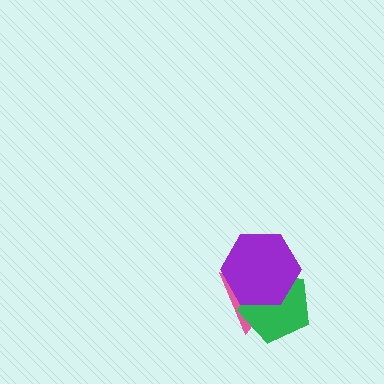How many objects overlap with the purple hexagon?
2 objects overlap with the purple hexagon.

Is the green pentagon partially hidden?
Yes, it is partially covered by another shape.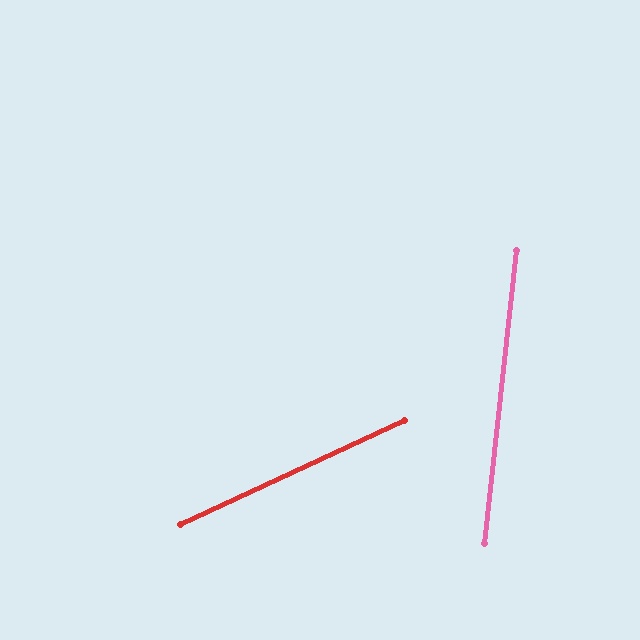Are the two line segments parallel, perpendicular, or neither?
Neither parallel nor perpendicular — they differ by about 59°.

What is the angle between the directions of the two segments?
Approximately 59 degrees.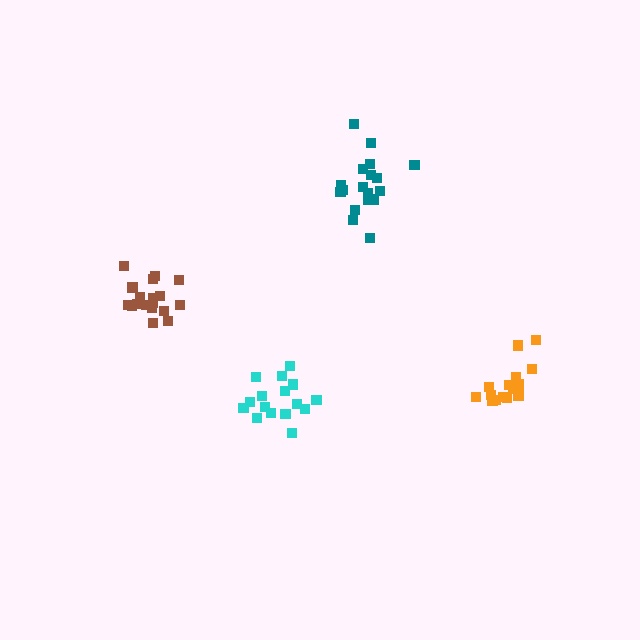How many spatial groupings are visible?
There are 4 spatial groupings.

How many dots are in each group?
Group 1: 16 dots, Group 2: 18 dots, Group 3: 16 dots, Group 4: 19 dots (69 total).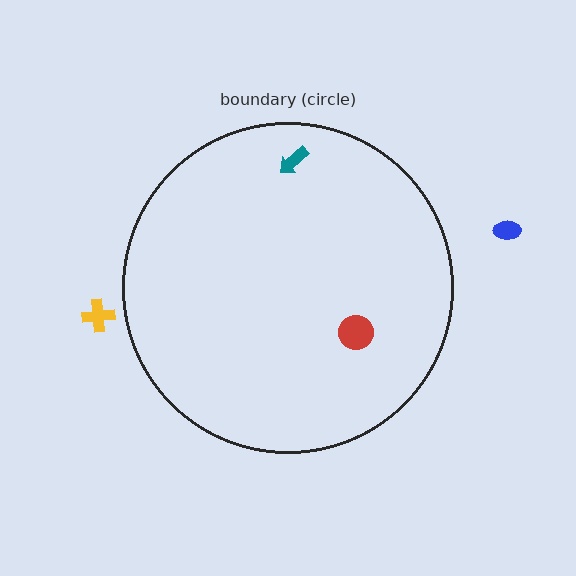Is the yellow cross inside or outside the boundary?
Outside.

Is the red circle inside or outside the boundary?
Inside.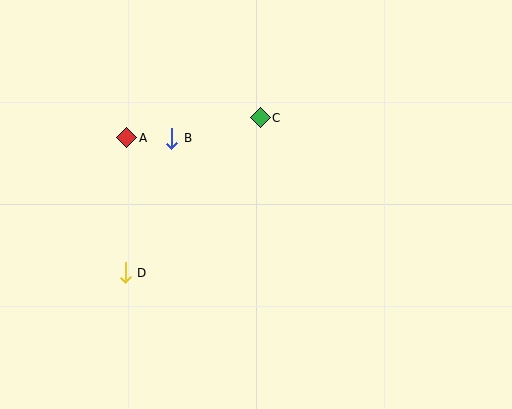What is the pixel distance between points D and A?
The distance between D and A is 135 pixels.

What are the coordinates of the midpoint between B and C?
The midpoint between B and C is at (216, 128).